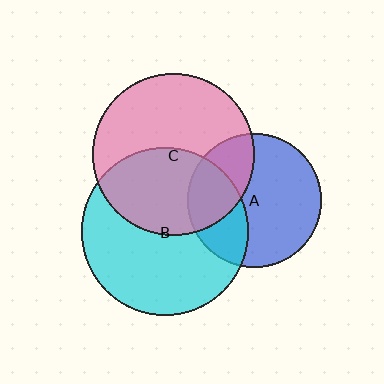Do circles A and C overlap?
Yes.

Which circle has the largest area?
Circle B (cyan).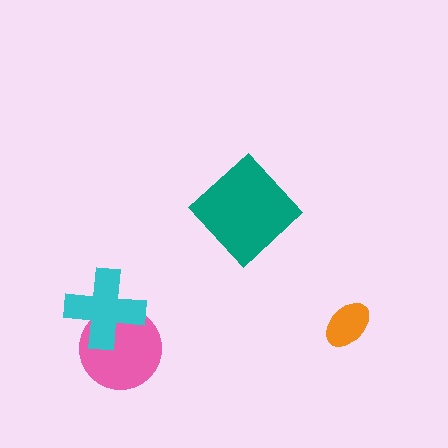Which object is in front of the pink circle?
The cyan cross is in front of the pink circle.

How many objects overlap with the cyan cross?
1 object overlaps with the cyan cross.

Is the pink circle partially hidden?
Yes, it is partially covered by another shape.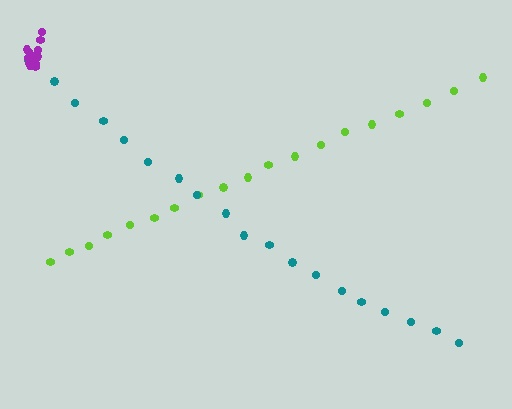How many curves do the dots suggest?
There are 3 distinct paths.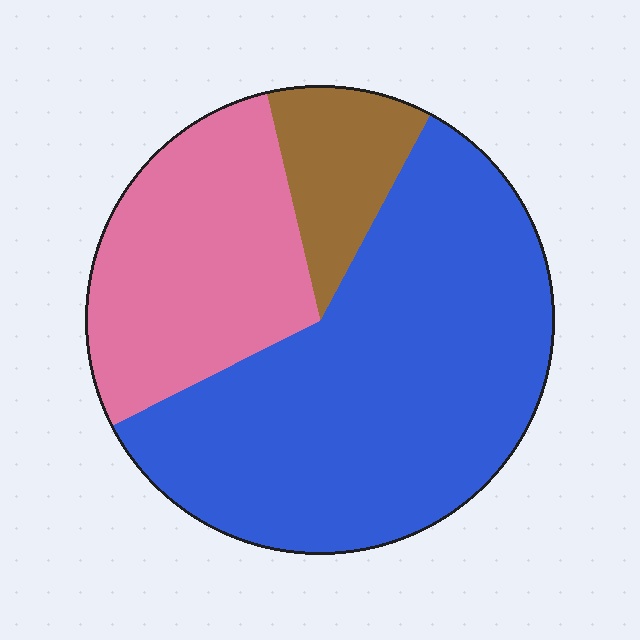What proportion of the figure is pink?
Pink takes up about one quarter (1/4) of the figure.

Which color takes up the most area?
Blue, at roughly 60%.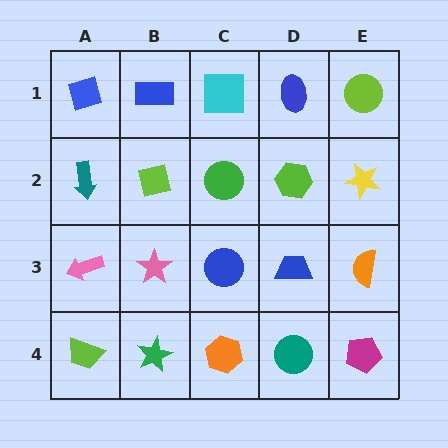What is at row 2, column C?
A green circle.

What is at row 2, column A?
A teal arrow.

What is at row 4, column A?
A lime trapezoid.